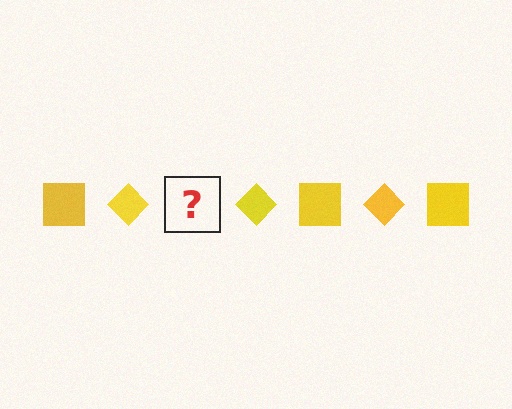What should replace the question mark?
The question mark should be replaced with a yellow square.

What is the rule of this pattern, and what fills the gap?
The rule is that the pattern cycles through square, diamond shapes in yellow. The gap should be filled with a yellow square.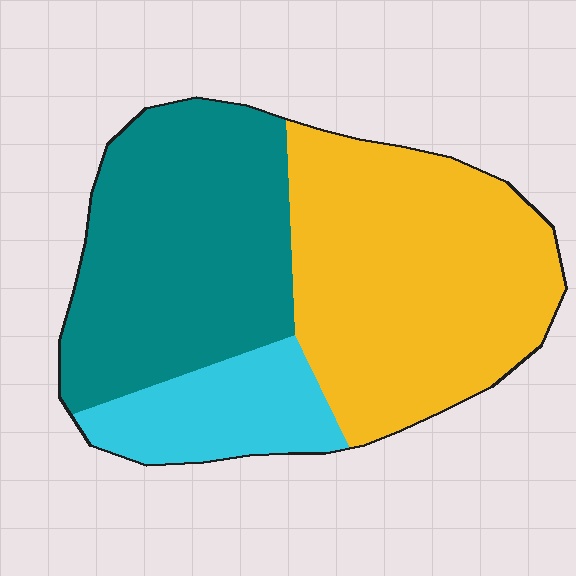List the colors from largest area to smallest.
From largest to smallest: yellow, teal, cyan.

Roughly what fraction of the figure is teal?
Teal covers about 40% of the figure.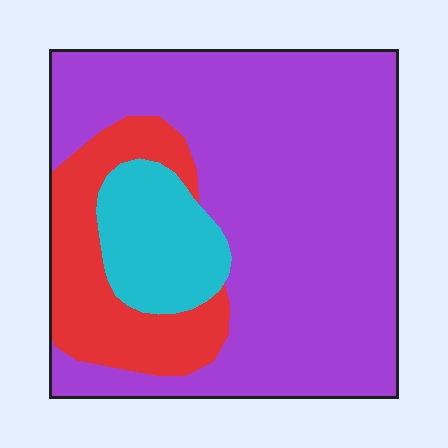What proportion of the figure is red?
Red takes up about one fifth (1/5) of the figure.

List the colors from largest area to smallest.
From largest to smallest: purple, red, cyan.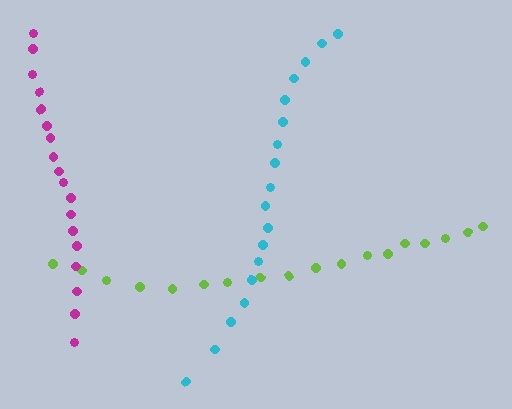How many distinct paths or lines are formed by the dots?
There are 3 distinct paths.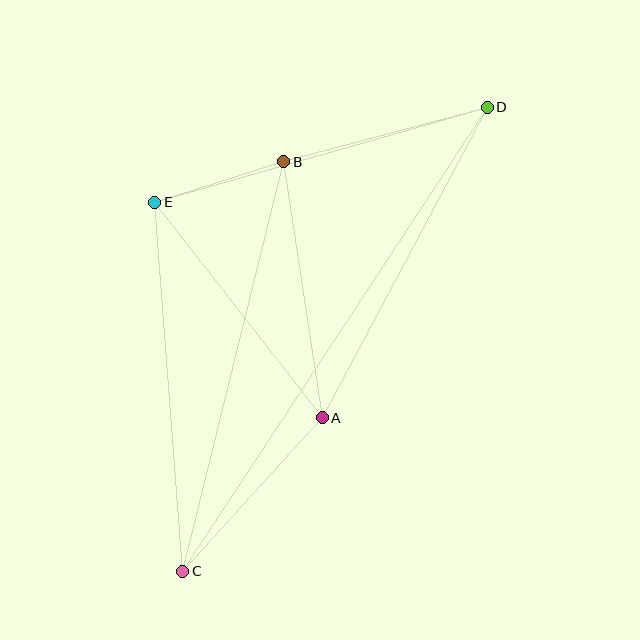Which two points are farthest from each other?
Points C and D are farthest from each other.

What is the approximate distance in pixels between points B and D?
The distance between B and D is approximately 210 pixels.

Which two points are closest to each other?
Points B and E are closest to each other.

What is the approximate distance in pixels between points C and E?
The distance between C and E is approximately 370 pixels.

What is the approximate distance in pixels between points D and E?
The distance between D and E is approximately 346 pixels.